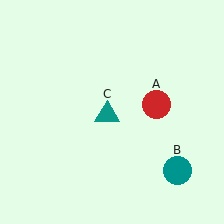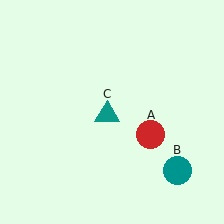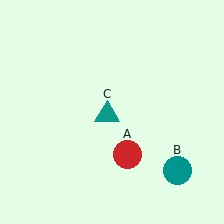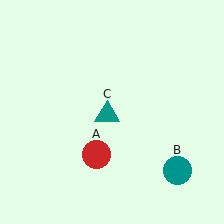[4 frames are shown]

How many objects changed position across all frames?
1 object changed position: red circle (object A).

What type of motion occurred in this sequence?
The red circle (object A) rotated clockwise around the center of the scene.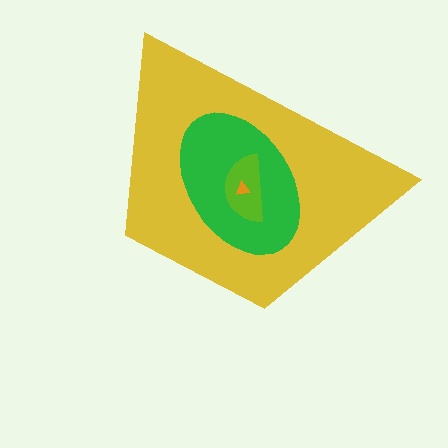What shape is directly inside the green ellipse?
The lime semicircle.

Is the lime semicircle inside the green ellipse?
Yes.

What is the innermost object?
The orange triangle.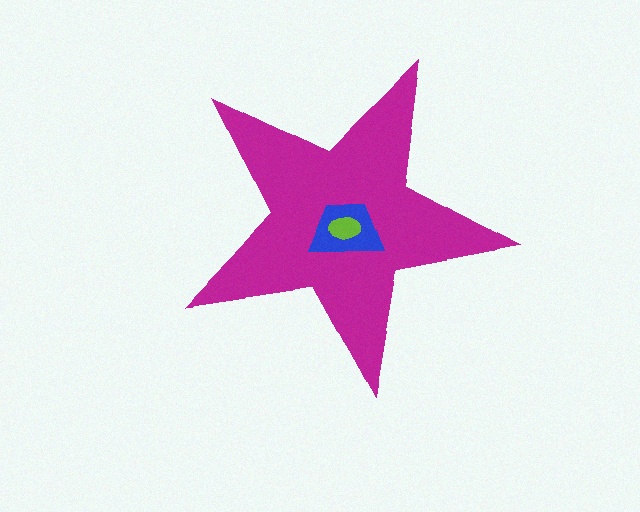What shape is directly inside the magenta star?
The blue trapezoid.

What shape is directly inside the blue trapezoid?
The lime ellipse.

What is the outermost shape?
The magenta star.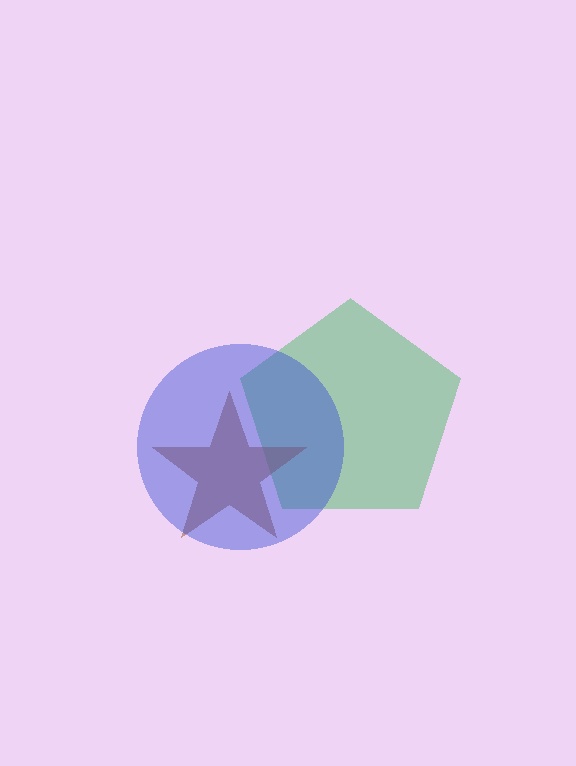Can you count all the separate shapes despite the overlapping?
Yes, there are 3 separate shapes.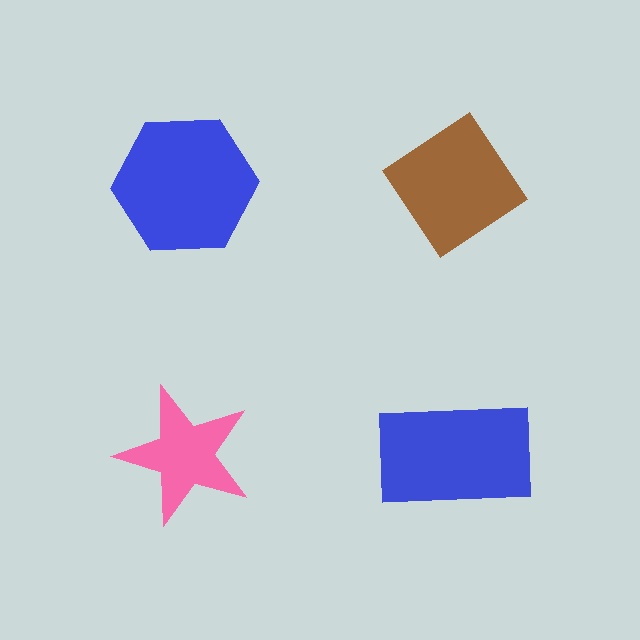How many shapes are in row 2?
2 shapes.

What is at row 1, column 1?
A blue hexagon.